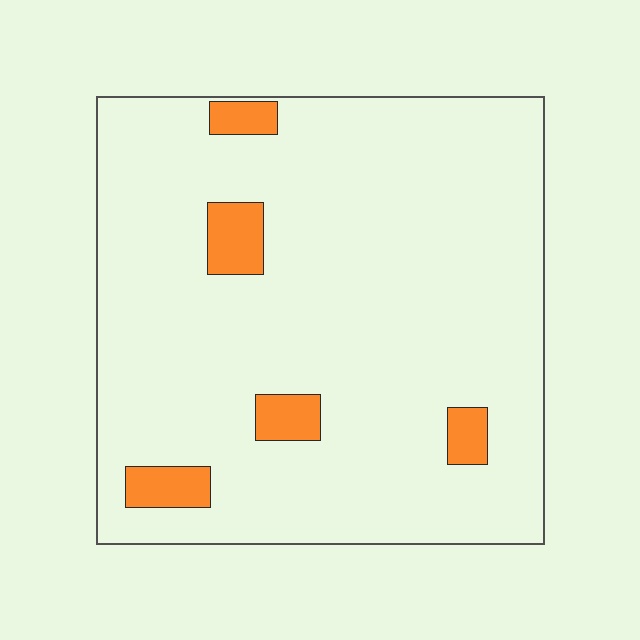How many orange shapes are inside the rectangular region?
5.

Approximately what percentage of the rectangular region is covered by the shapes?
Approximately 10%.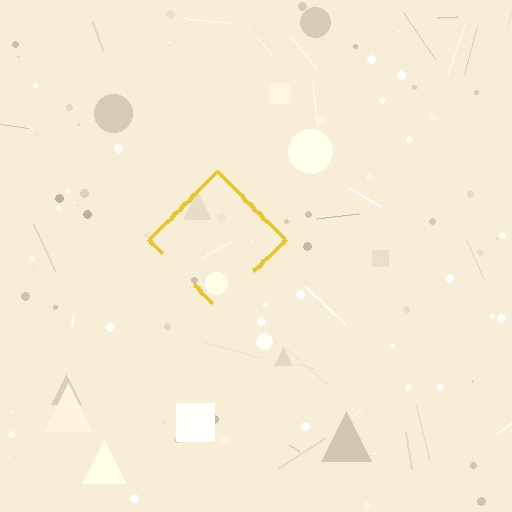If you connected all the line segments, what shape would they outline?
They would outline a diamond.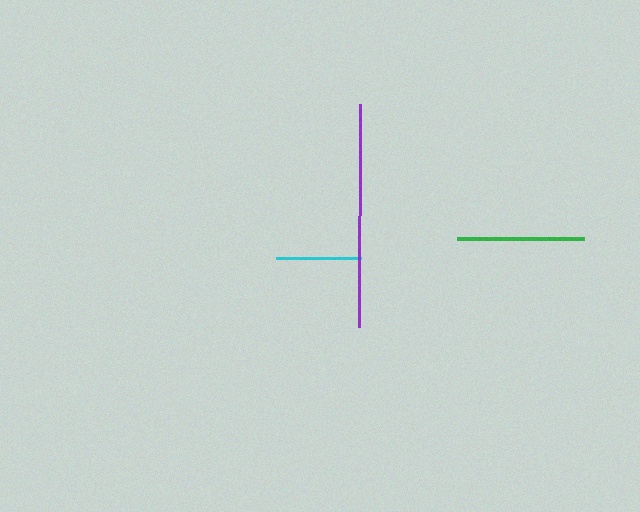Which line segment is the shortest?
The cyan line is the shortest at approximately 85 pixels.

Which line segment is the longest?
The purple line is the longest at approximately 224 pixels.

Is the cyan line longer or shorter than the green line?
The green line is longer than the cyan line.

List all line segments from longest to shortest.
From longest to shortest: purple, green, cyan.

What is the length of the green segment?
The green segment is approximately 126 pixels long.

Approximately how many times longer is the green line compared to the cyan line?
The green line is approximately 1.5 times the length of the cyan line.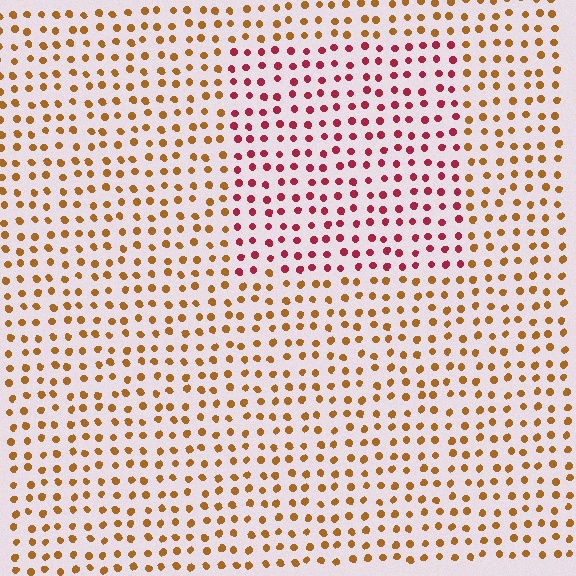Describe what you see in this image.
The image is filled with small brown elements in a uniform arrangement. A rectangle-shaped region is visible where the elements are tinted to a slightly different hue, forming a subtle color boundary.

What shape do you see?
I see a rectangle.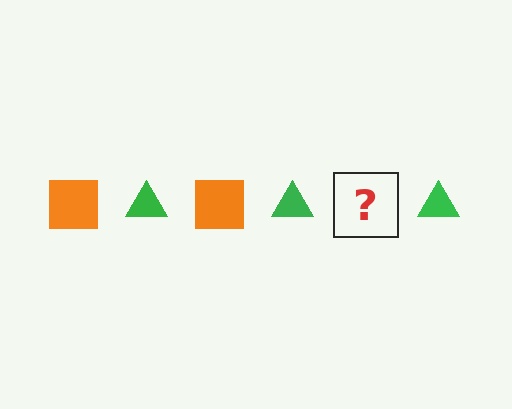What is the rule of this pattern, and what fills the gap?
The rule is that the pattern alternates between orange square and green triangle. The gap should be filled with an orange square.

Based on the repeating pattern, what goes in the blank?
The blank should be an orange square.